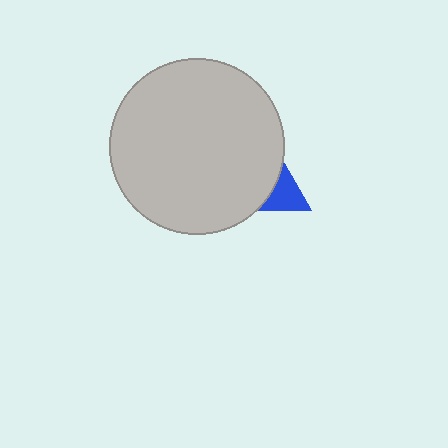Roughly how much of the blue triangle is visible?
A small part of it is visible (roughly 36%).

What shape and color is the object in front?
The object in front is a light gray circle.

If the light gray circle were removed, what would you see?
You would see the complete blue triangle.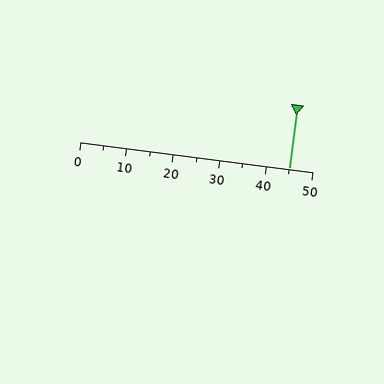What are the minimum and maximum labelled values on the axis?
The axis runs from 0 to 50.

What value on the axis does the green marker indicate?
The marker indicates approximately 45.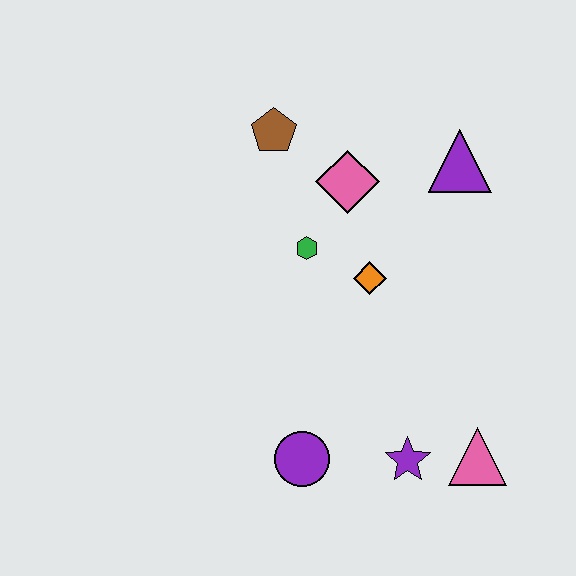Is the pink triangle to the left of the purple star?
No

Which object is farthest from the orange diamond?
The pink triangle is farthest from the orange diamond.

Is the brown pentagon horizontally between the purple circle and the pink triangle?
No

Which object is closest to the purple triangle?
The pink diamond is closest to the purple triangle.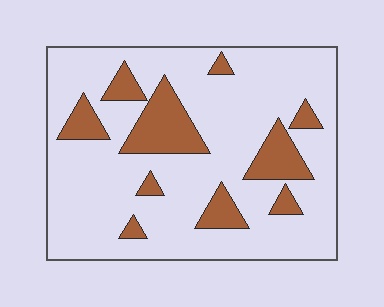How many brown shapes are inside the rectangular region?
10.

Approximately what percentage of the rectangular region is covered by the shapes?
Approximately 20%.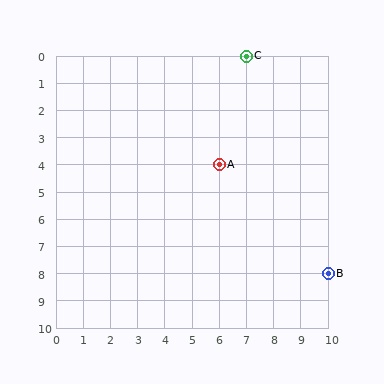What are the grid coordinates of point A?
Point A is at grid coordinates (6, 4).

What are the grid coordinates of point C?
Point C is at grid coordinates (7, 0).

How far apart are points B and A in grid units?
Points B and A are 4 columns and 4 rows apart (about 5.7 grid units diagonally).